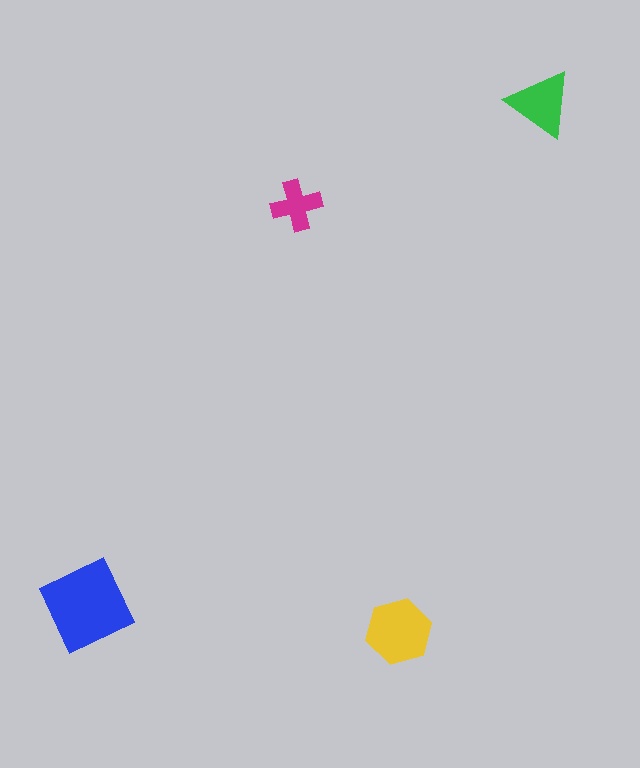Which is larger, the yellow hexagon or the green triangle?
The yellow hexagon.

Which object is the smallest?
The magenta cross.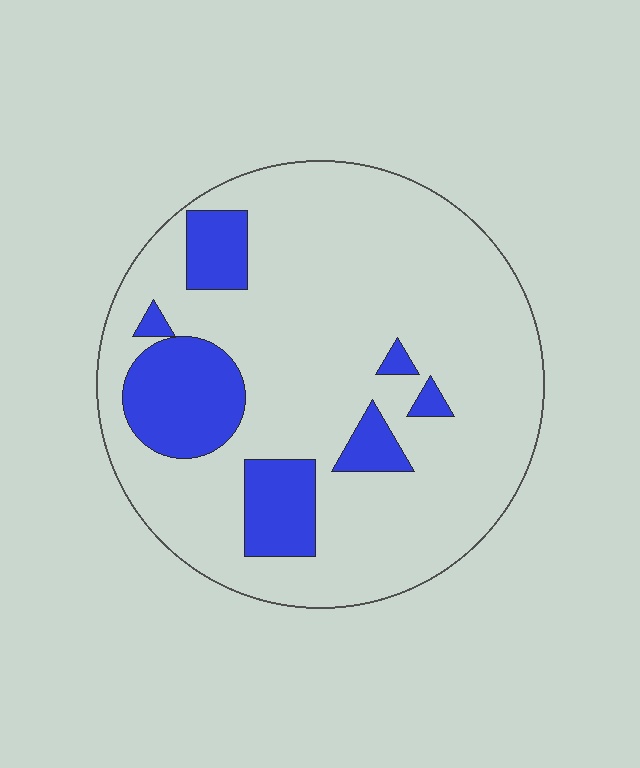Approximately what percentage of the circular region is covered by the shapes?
Approximately 20%.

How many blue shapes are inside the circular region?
7.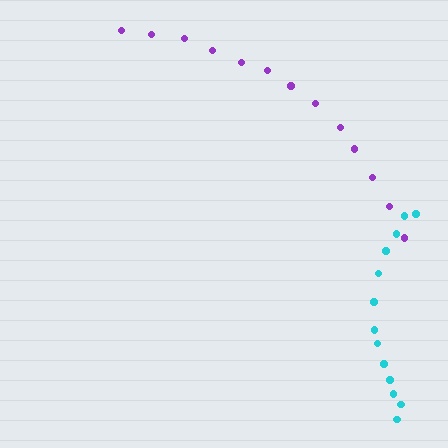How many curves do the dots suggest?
There are 2 distinct paths.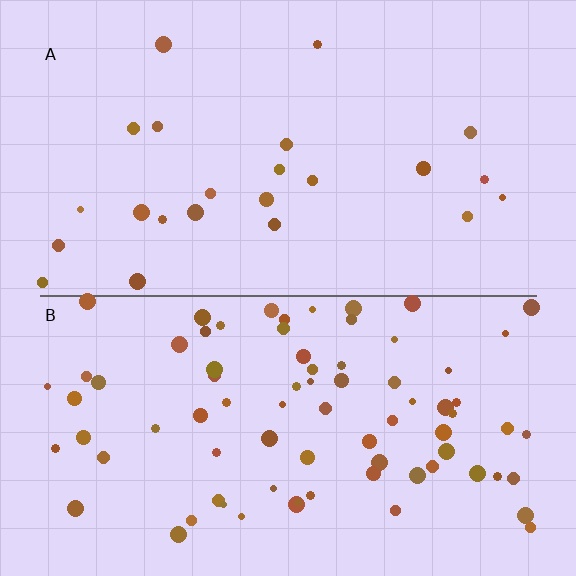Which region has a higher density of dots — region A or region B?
B (the bottom).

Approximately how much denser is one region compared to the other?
Approximately 3.4× — region B over region A.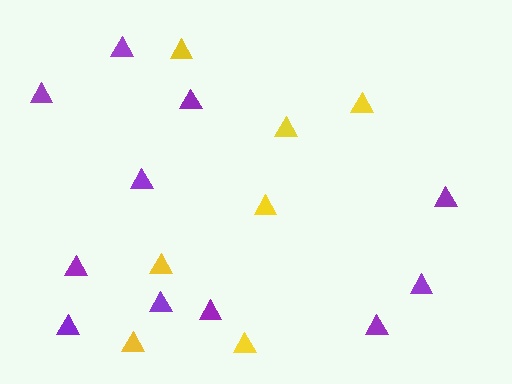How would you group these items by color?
There are 2 groups: one group of purple triangles (11) and one group of yellow triangles (7).